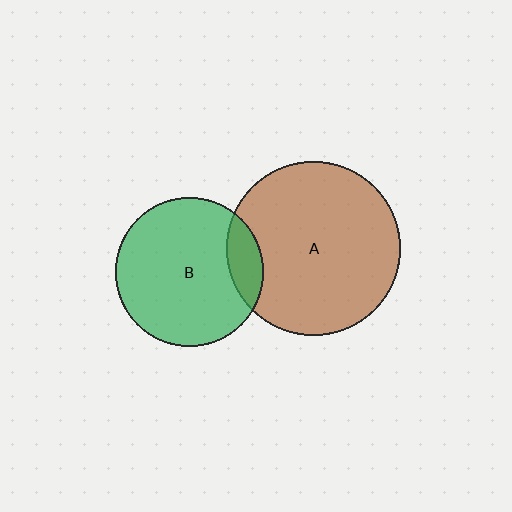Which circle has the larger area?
Circle A (brown).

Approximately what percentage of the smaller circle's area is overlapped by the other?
Approximately 15%.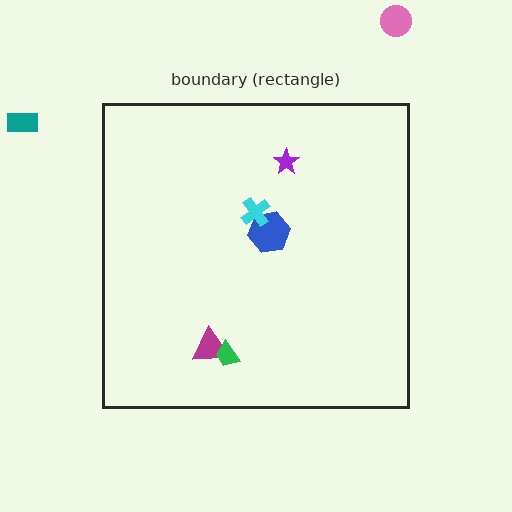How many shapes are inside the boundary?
5 inside, 2 outside.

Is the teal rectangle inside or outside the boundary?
Outside.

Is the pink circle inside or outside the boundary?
Outside.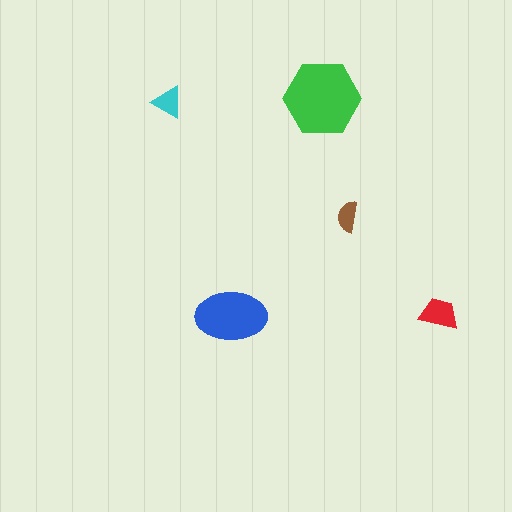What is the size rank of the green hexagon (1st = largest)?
1st.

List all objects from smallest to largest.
The brown semicircle, the cyan triangle, the red trapezoid, the blue ellipse, the green hexagon.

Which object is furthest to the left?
The cyan triangle is leftmost.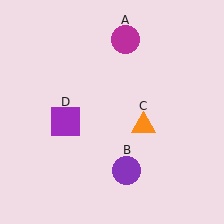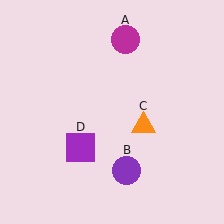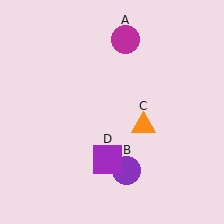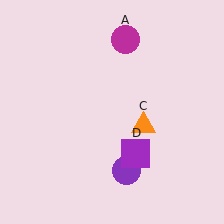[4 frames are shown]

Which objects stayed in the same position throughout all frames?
Magenta circle (object A) and purple circle (object B) and orange triangle (object C) remained stationary.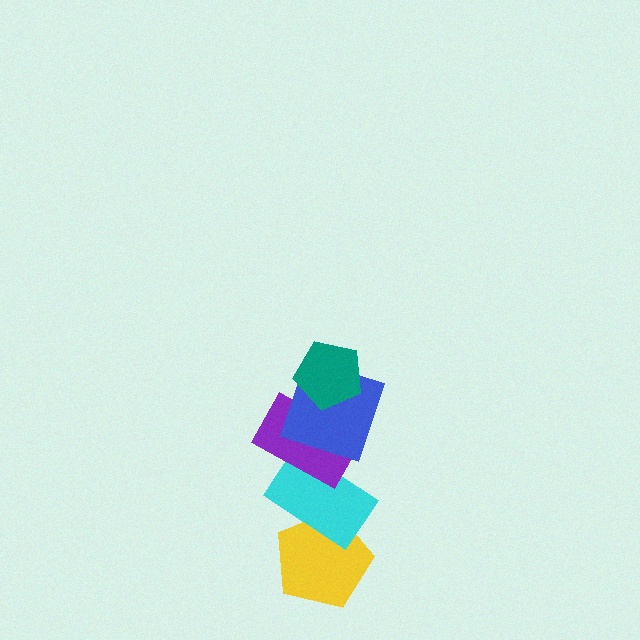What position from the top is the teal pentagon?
The teal pentagon is 1st from the top.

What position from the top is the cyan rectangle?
The cyan rectangle is 4th from the top.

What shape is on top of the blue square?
The teal pentagon is on top of the blue square.